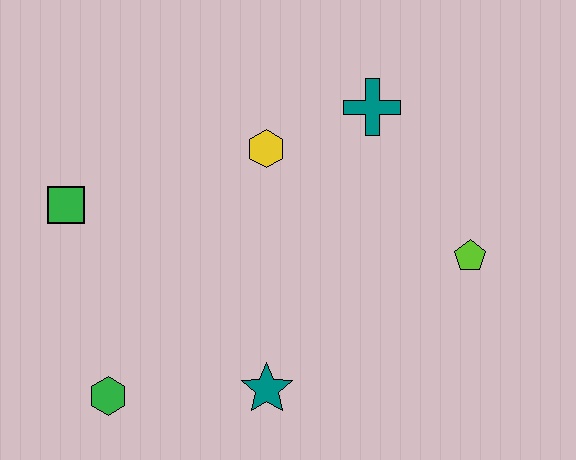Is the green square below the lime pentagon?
No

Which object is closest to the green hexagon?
The teal star is closest to the green hexagon.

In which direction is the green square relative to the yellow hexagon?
The green square is to the left of the yellow hexagon.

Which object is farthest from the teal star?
The teal cross is farthest from the teal star.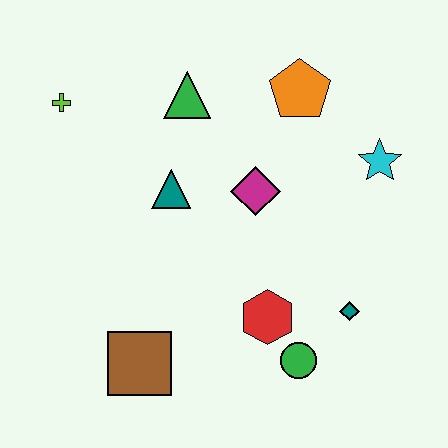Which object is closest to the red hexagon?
The green circle is closest to the red hexagon.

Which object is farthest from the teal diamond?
The lime cross is farthest from the teal diamond.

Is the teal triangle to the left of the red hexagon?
Yes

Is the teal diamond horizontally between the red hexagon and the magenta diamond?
No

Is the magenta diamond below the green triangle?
Yes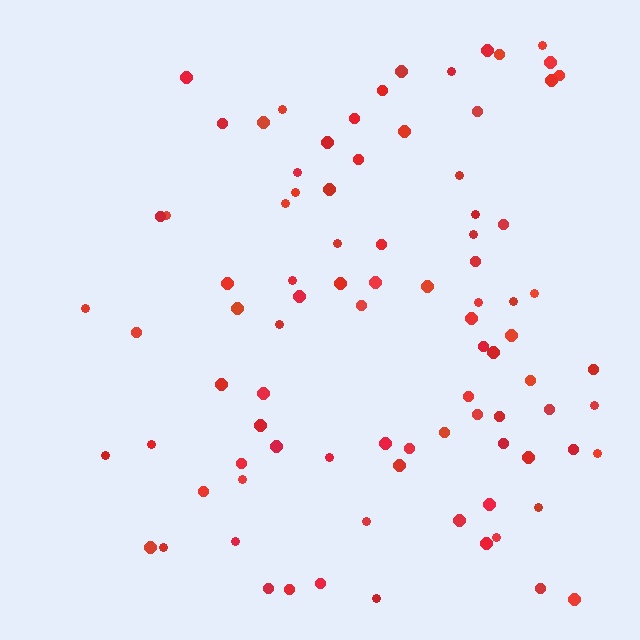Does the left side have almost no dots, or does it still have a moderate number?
Still a moderate number, just noticeably fewer than the right.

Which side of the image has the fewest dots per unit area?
The left.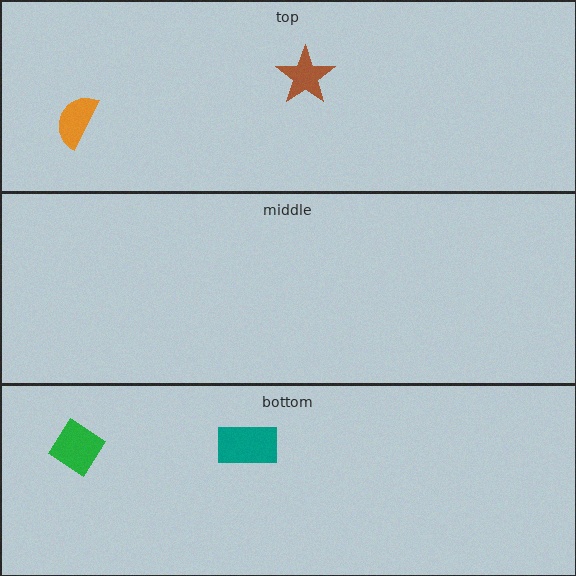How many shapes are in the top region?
2.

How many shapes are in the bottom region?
2.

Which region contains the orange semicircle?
The top region.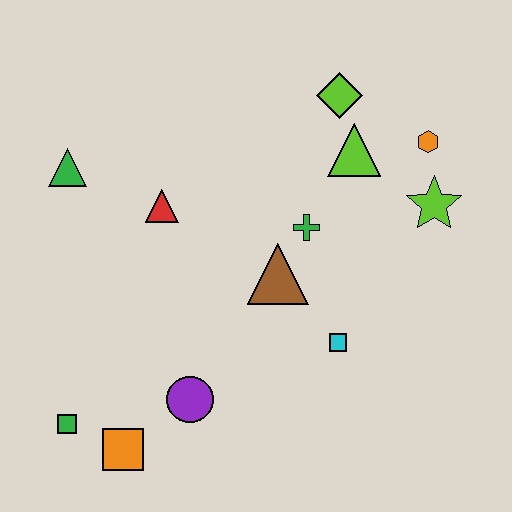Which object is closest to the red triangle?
The green triangle is closest to the red triangle.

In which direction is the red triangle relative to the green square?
The red triangle is above the green square.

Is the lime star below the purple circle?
No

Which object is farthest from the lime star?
The green square is farthest from the lime star.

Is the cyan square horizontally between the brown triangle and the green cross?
No